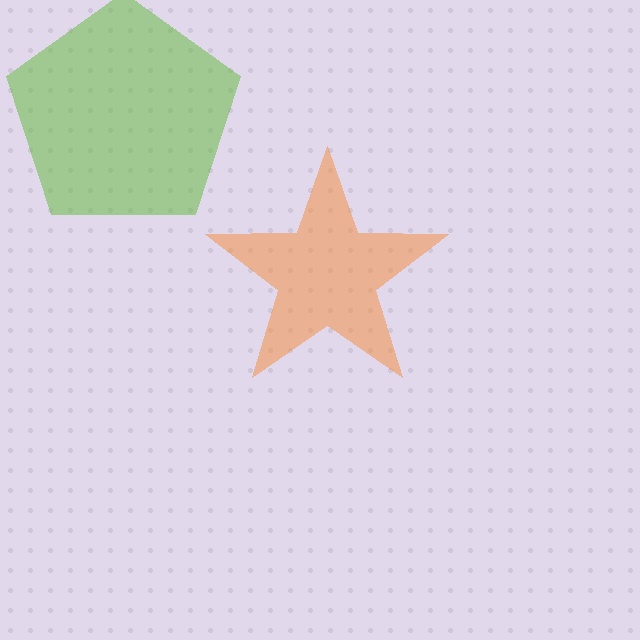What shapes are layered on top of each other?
The layered shapes are: an orange star, a lime pentagon.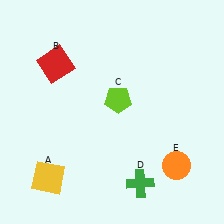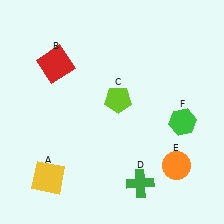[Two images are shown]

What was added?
A green hexagon (F) was added in Image 2.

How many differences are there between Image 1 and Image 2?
There is 1 difference between the two images.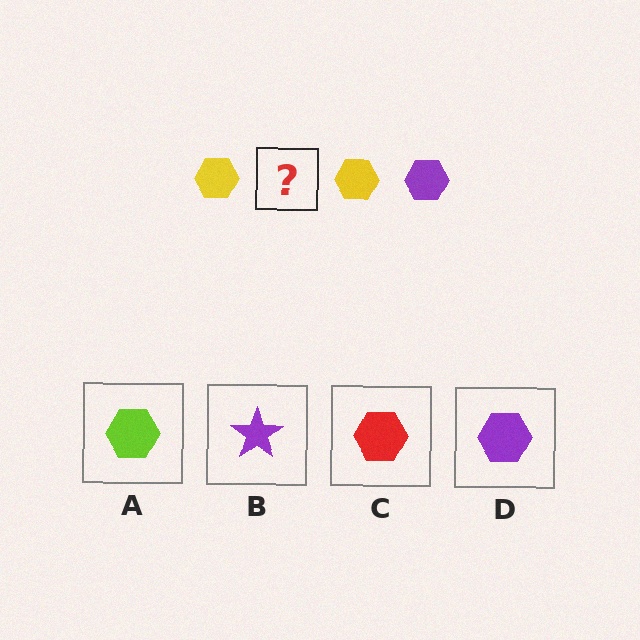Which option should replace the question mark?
Option D.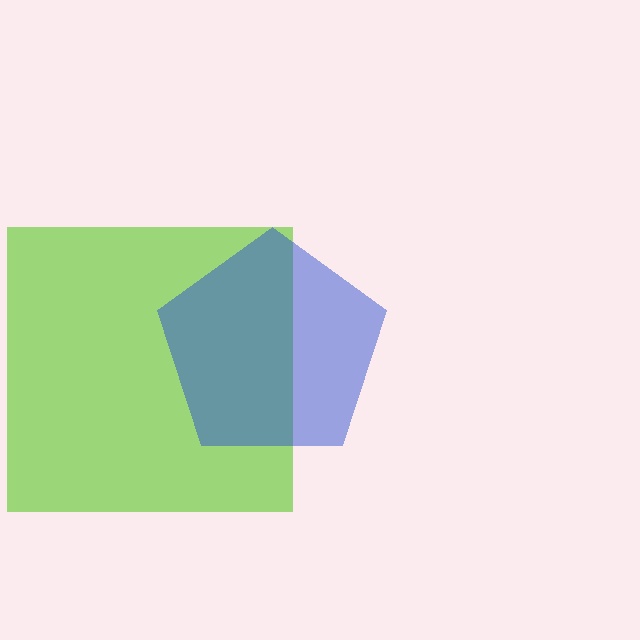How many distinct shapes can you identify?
There are 2 distinct shapes: a lime square, a blue pentagon.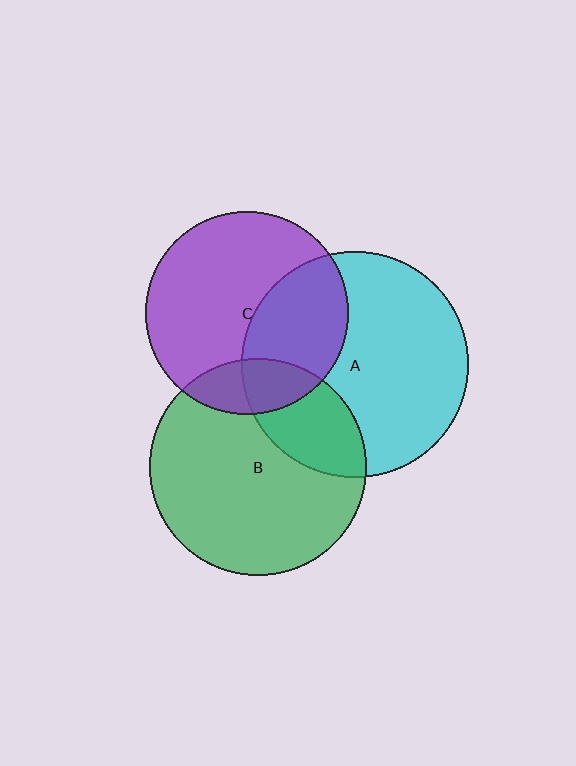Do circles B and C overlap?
Yes.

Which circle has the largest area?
Circle A (cyan).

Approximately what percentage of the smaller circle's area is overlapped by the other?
Approximately 15%.